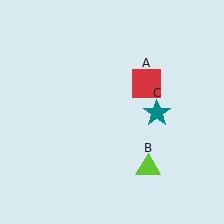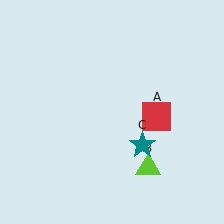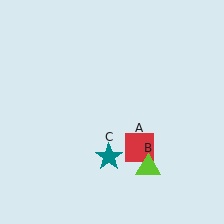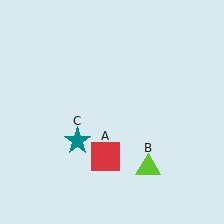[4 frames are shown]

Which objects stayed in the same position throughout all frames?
Lime triangle (object B) remained stationary.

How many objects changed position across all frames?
2 objects changed position: red square (object A), teal star (object C).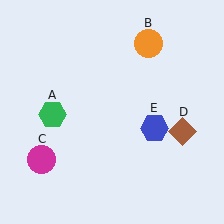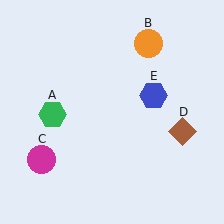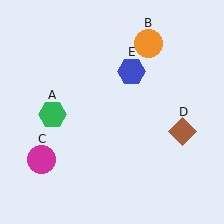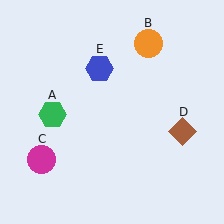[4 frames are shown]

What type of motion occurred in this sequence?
The blue hexagon (object E) rotated counterclockwise around the center of the scene.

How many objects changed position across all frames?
1 object changed position: blue hexagon (object E).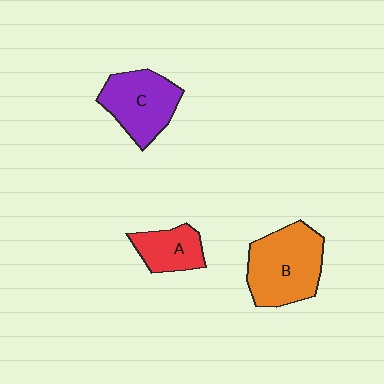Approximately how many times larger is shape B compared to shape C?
Approximately 1.2 times.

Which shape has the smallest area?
Shape A (red).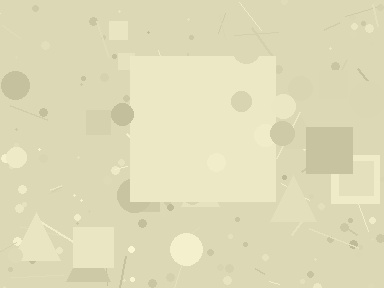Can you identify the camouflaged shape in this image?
The camouflaged shape is a square.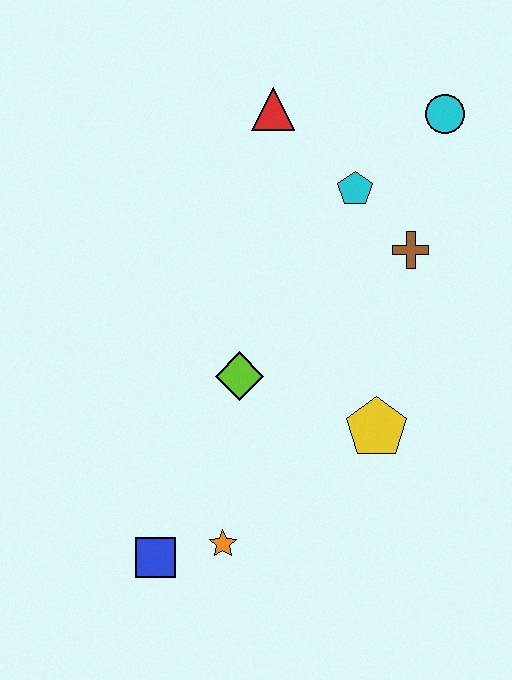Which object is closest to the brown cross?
The cyan pentagon is closest to the brown cross.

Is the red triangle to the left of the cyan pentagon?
Yes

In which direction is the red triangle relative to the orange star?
The red triangle is above the orange star.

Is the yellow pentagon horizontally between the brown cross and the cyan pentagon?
Yes